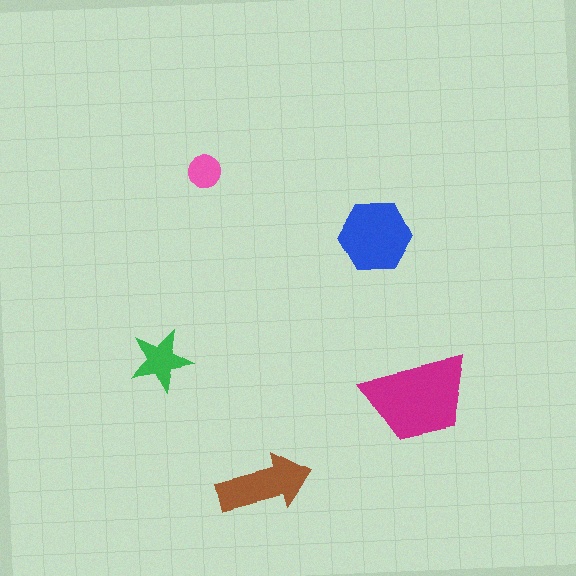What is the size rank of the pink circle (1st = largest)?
5th.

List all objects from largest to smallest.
The magenta trapezoid, the blue hexagon, the brown arrow, the green star, the pink circle.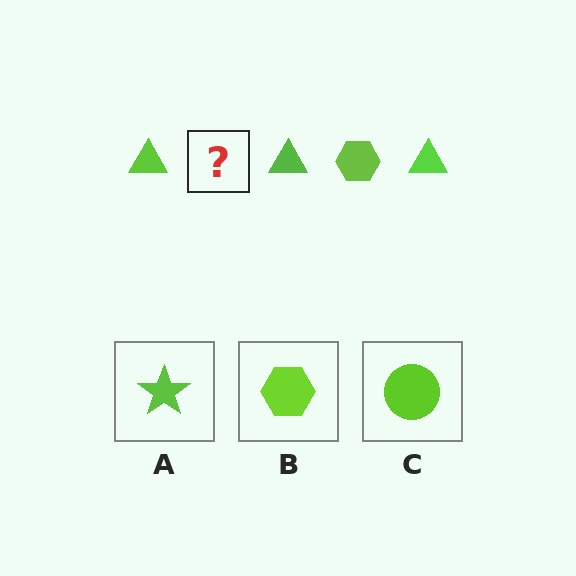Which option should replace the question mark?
Option B.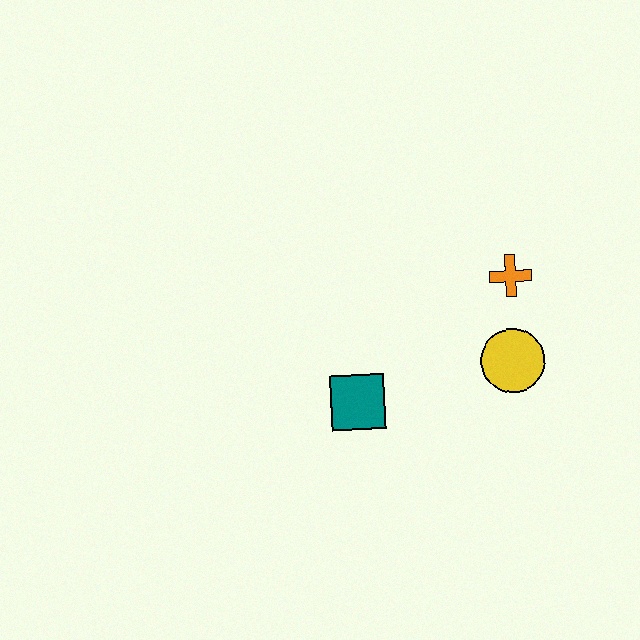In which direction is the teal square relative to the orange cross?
The teal square is to the left of the orange cross.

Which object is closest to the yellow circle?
The orange cross is closest to the yellow circle.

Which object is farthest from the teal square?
The orange cross is farthest from the teal square.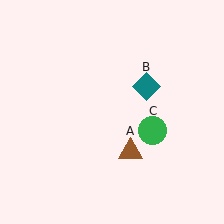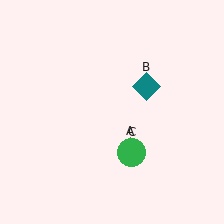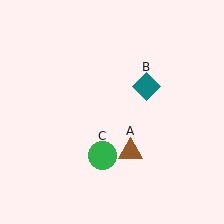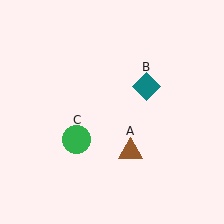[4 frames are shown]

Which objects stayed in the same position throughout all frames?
Brown triangle (object A) and teal diamond (object B) remained stationary.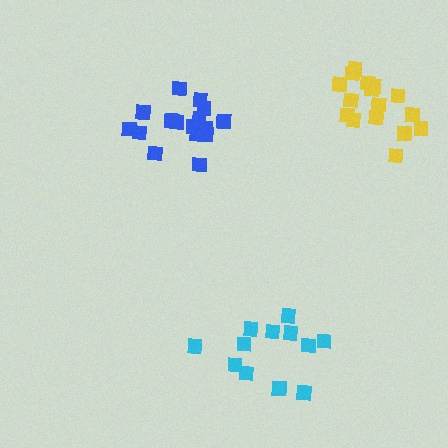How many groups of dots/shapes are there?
There are 3 groups.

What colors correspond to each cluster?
The clusters are colored: cyan, blue, yellow.